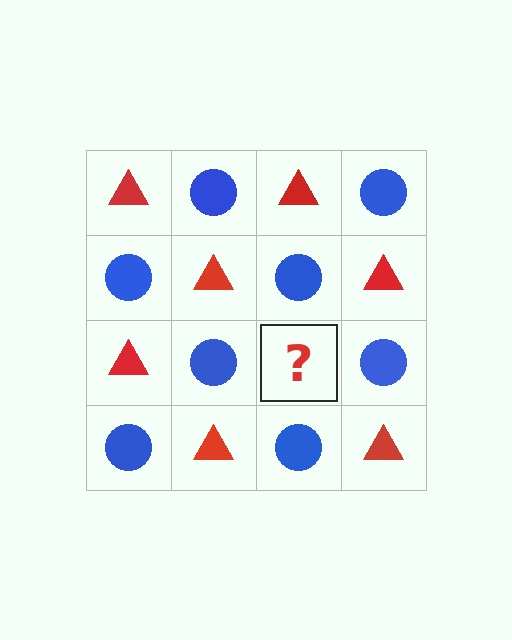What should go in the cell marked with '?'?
The missing cell should contain a red triangle.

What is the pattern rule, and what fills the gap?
The rule is that it alternates red triangle and blue circle in a checkerboard pattern. The gap should be filled with a red triangle.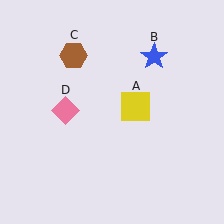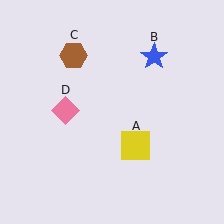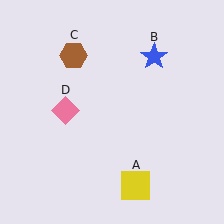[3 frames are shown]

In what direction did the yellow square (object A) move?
The yellow square (object A) moved down.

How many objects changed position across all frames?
1 object changed position: yellow square (object A).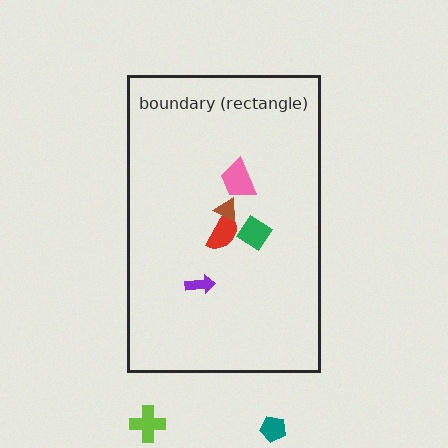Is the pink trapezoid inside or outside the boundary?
Inside.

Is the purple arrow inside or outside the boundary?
Inside.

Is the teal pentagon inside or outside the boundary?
Outside.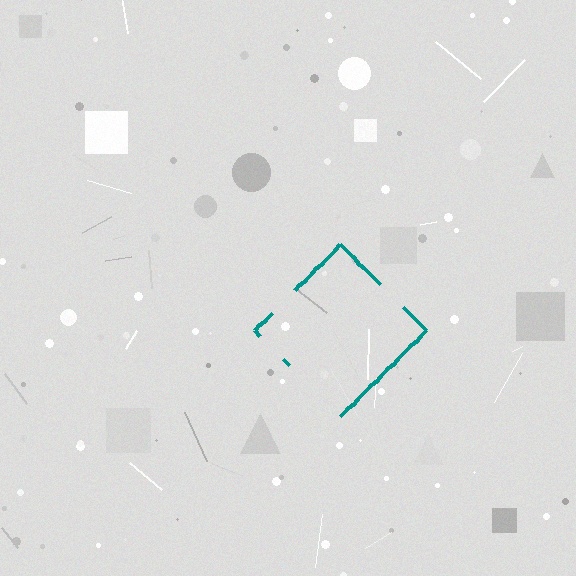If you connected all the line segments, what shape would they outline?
They would outline a diamond.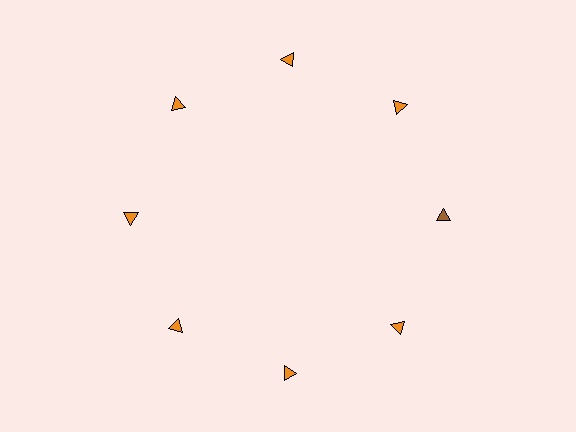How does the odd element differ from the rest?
It has a different color: brown instead of orange.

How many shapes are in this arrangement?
There are 8 shapes arranged in a ring pattern.